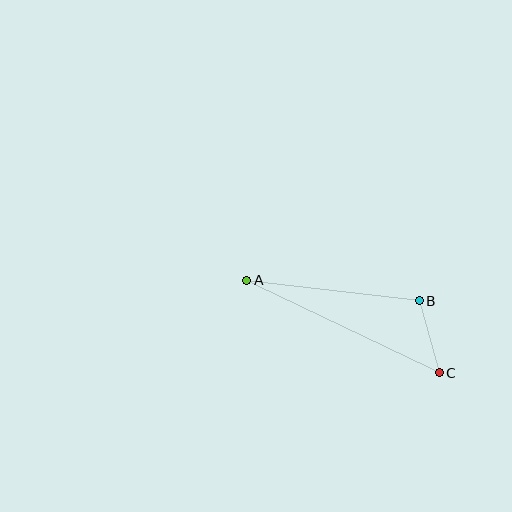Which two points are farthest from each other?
Points A and C are farthest from each other.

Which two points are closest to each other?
Points B and C are closest to each other.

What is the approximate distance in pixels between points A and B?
The distance between A and B is approximately 174 pixels.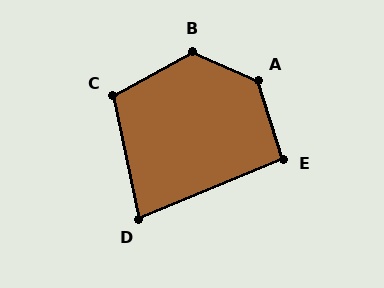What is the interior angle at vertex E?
Approximately 96 degrees (obtuse).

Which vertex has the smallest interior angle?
D, at approximately 79 degrees.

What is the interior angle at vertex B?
Approximately 127 degrees (obtuse).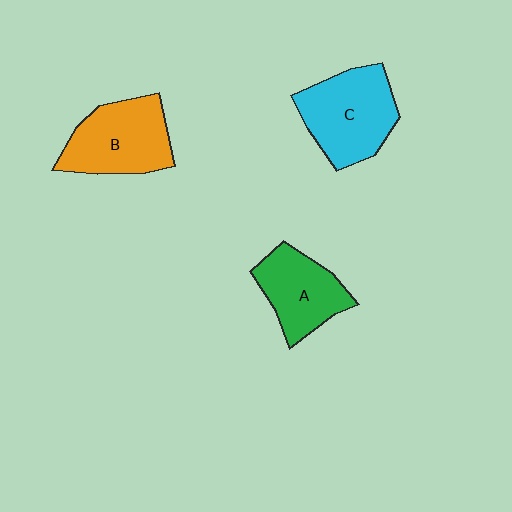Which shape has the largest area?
Shape C (cyan).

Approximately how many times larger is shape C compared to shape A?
Approximately 1.3 times.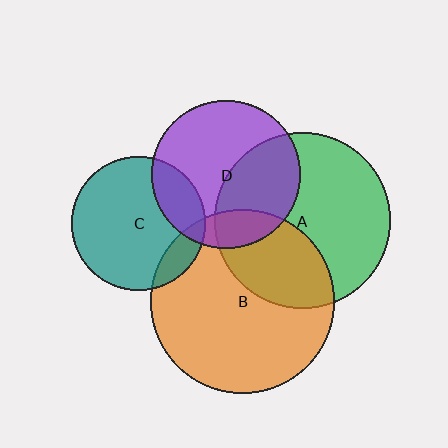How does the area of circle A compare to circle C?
Approximately 1.7 times.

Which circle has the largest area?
Circle B (orange).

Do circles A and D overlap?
Yes.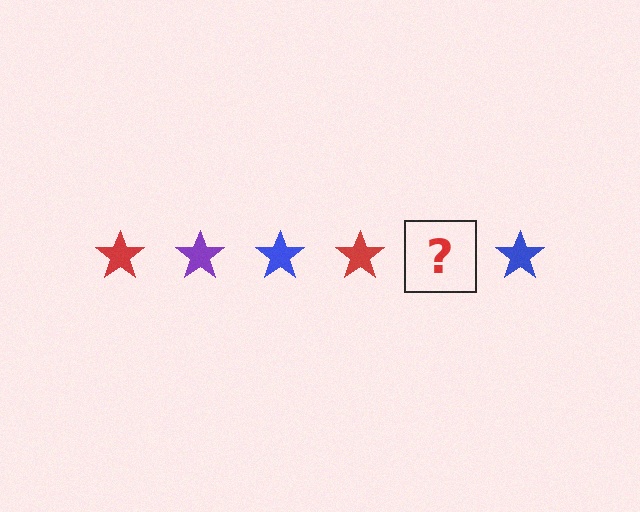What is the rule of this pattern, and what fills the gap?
The rule is that the pattern cycles through red, purple, blue stars. The gap should be filled with a purple star.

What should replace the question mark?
The question mark should be replaced with a purple star.